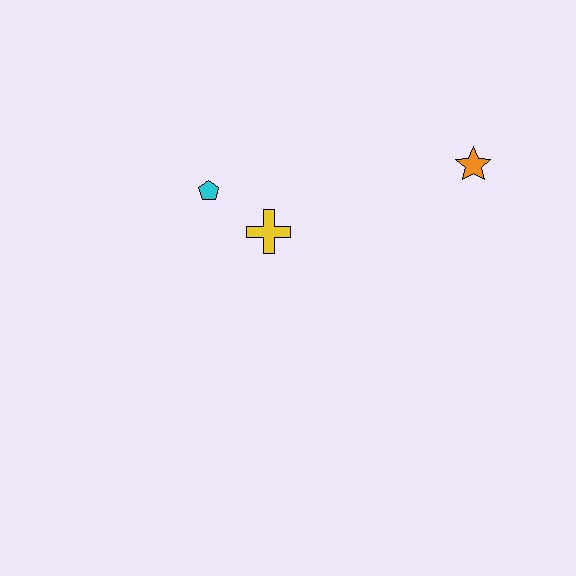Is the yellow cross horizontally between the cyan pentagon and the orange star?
Yes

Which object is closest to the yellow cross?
The cyan pentagon is closest to the yellow cross.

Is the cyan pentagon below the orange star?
Yes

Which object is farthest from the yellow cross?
The orange star is farthest from the yellow cross.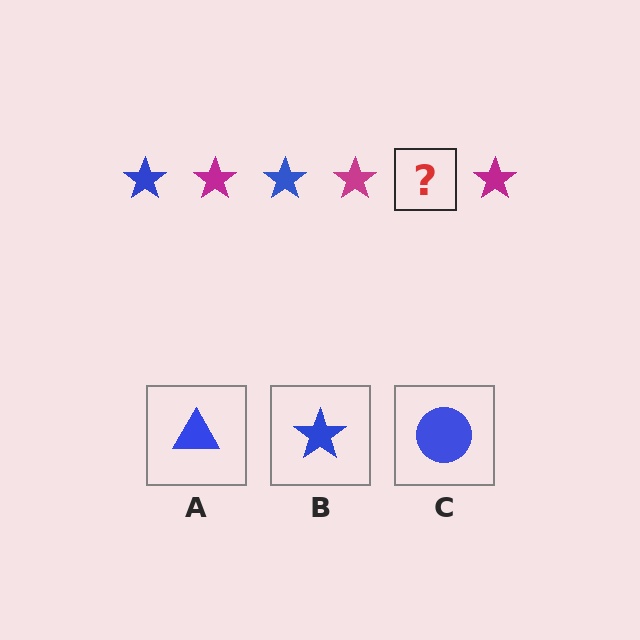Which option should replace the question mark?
Option B.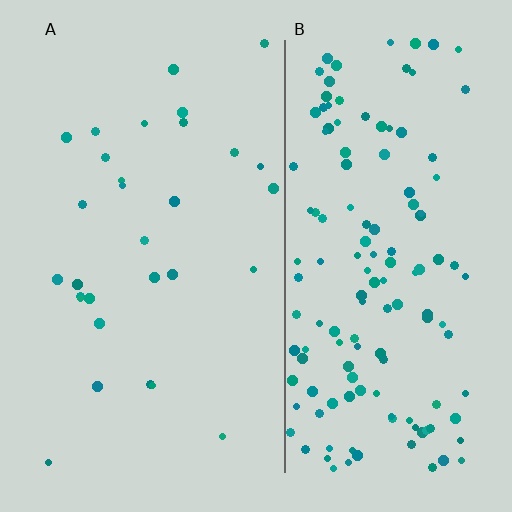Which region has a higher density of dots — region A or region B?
B (the right).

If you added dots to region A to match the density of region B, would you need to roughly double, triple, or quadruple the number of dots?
Approximately quadruple.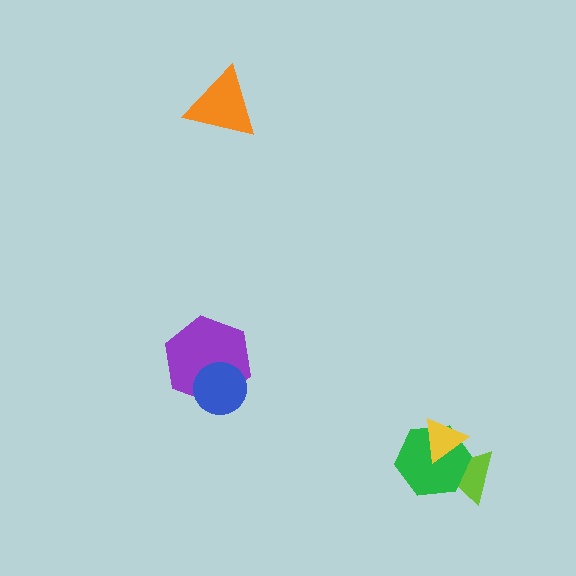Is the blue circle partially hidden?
No, no other shape covers it.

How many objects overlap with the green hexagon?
2 objects overlap with the green hexagon.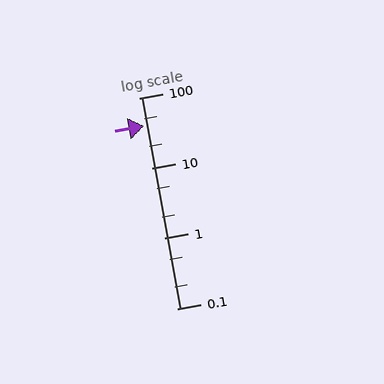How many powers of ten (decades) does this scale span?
The scale spans 3 decades, from 0.1 to 100.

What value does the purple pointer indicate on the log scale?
The pointer indicates approximately 40.